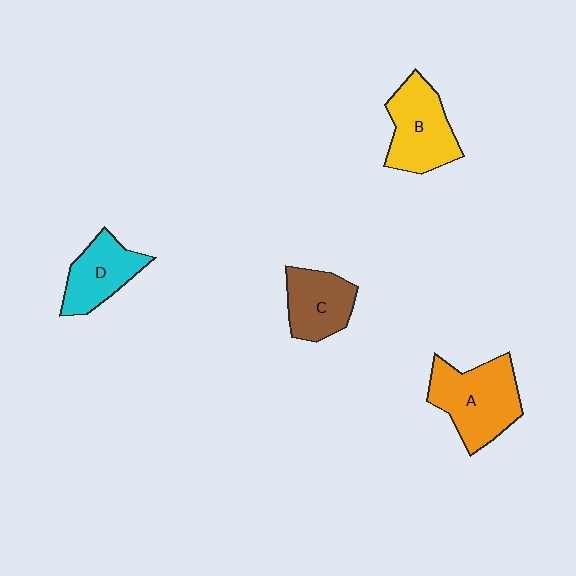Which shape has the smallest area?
Shape C (brown).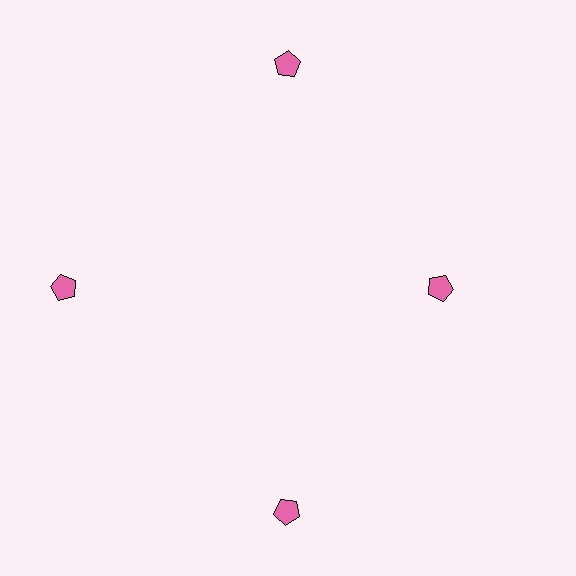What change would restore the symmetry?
The symmetry would be restored by moving it outward, back onto the ring so that all 4 pentagons sit at equal angles and equal distance from the center.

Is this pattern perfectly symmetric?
No. The 4 pink pentagons are arranged in a ring, but one element near the 3 o'clock position is pulled inward toward the center, breaking the 4-fold rotational symmetry.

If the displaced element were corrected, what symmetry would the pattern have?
It would have 4-fold rotational symmetry — the pattern would map onto itself every 90 degrees.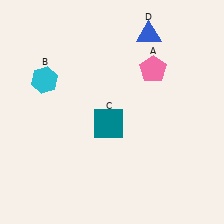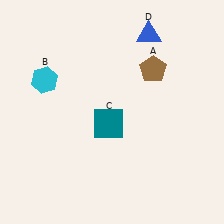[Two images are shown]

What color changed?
The pentagon (A) changed from pink in Image 1 to brown in Image 2.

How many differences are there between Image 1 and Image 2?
There is 1 difference between the two images.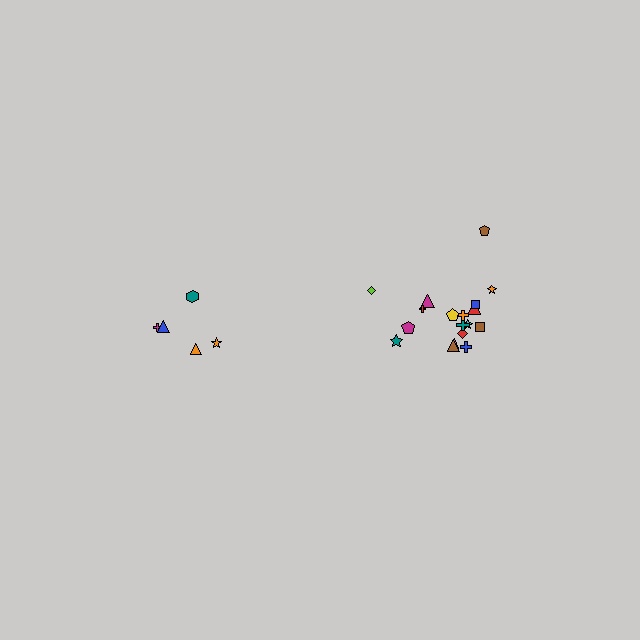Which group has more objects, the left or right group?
The right group.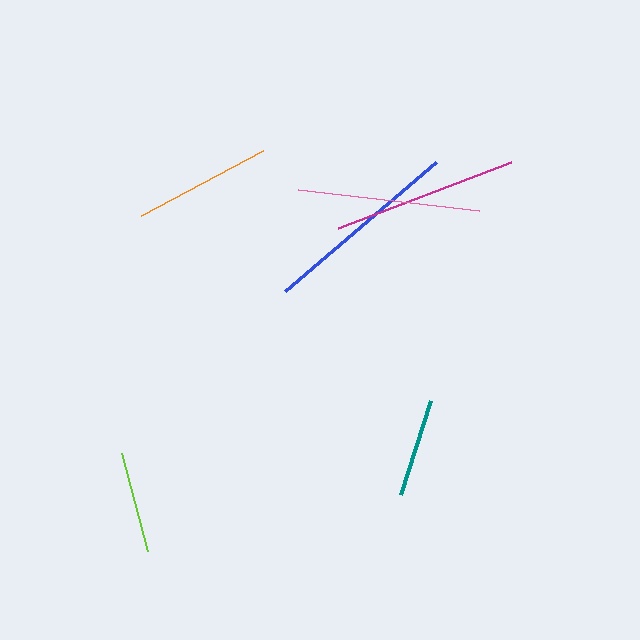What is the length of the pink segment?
The pink segment is approximately 182 pixels long.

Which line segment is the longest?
The blue line is the longest at approximately 198 pixels.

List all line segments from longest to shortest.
From longest to shortest: blue, magenta, pink, orange, lime, teal.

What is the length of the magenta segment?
The magenta segment is approximately 185 pixels long.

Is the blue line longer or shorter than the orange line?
The blue line is longer than the orange line.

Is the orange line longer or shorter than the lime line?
The orange line is longer than the lime line.